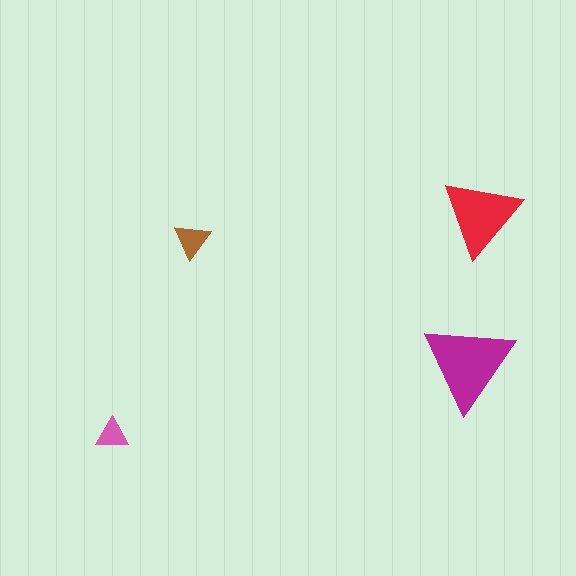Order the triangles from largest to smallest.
the magenta one, the red one, the brown one, the pink one.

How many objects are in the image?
There are 4 objects in the image.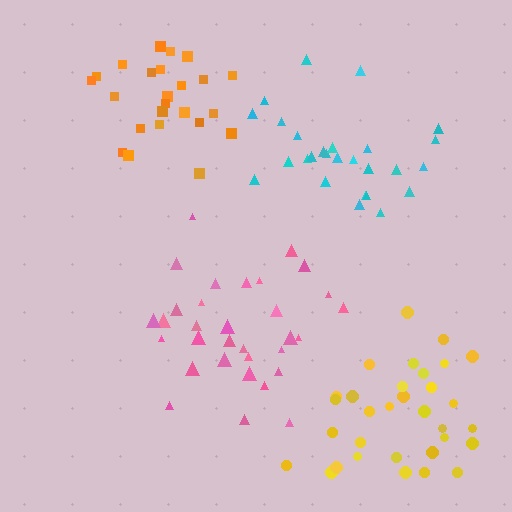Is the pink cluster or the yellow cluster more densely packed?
Yellow.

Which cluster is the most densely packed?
Orange.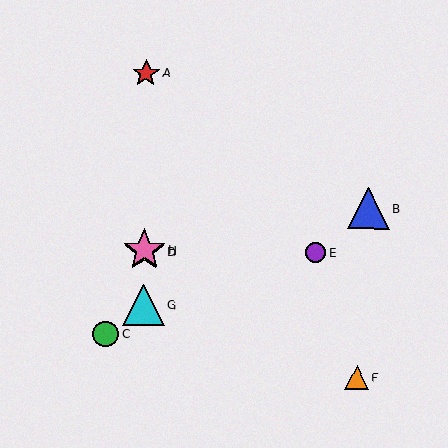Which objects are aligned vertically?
Objects A, D, G, H are aligned vertically.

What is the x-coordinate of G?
Object G is at x≈144.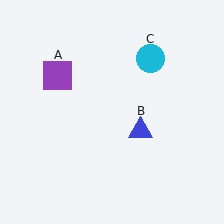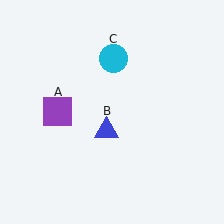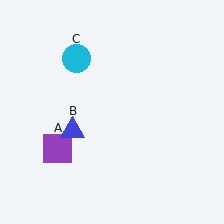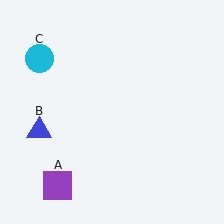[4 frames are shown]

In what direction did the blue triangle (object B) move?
The blue triangle (object B) moved left.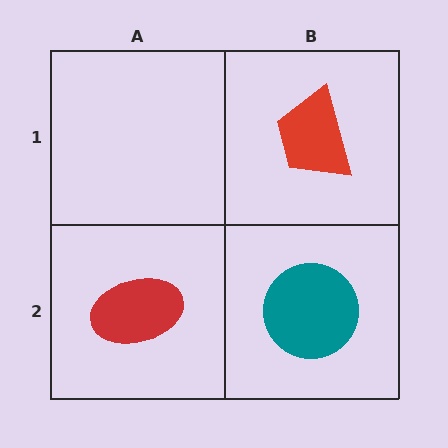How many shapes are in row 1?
1 shape.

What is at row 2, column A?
A red ellipse.